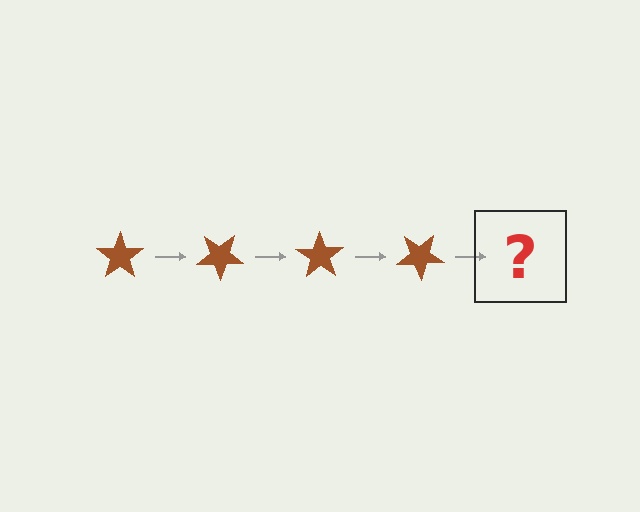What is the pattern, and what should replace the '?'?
The pattern is that the star rotates 35 degrees each step. The '?' should be a brown star rotated 140 degrees.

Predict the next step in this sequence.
The next step is a brown star rotated 140 degrees.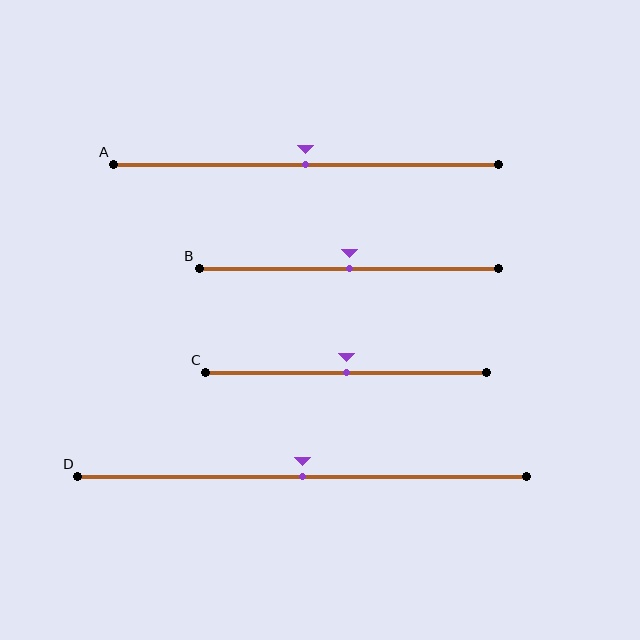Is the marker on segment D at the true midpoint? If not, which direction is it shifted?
Yes, the marker on segment D is at the true midpoint.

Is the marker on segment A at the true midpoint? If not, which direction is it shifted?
Yes, the marker on segment A is at the true midpoint.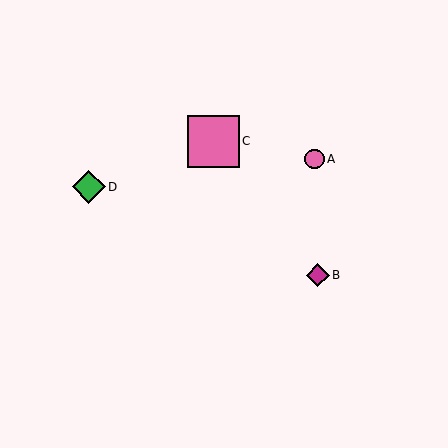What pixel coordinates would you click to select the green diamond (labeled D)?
Click at (89, 187) to select the green diamond D.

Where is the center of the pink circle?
The center of the pink circle is at (314, 159).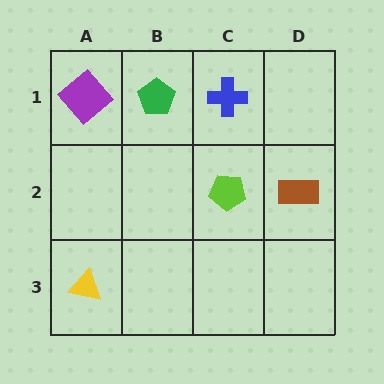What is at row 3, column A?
A yellow triangle.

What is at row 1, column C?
A blue cross.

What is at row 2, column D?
A brown rectangle.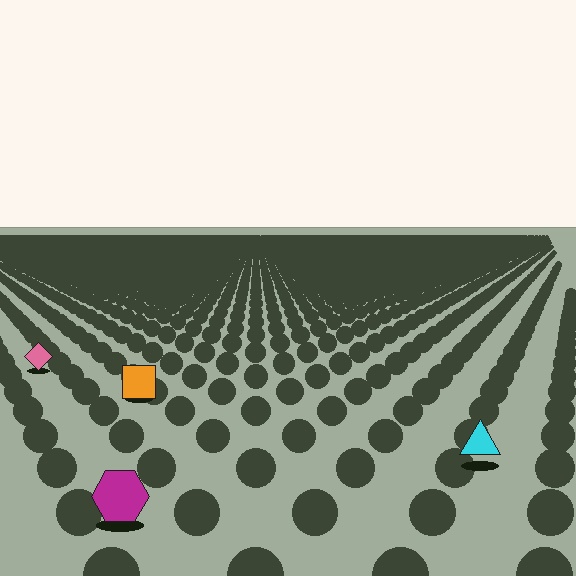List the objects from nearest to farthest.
From nearest to farthest: the magenta hexagon, the cyan triangle, the orange square, the pink diamond.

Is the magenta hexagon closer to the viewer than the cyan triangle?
Yes. The magenta hexagon is closer — you can tell from the texture gradient: the ground texture is coarser near it.